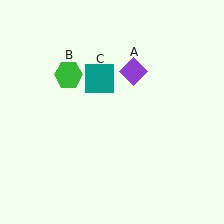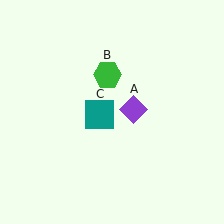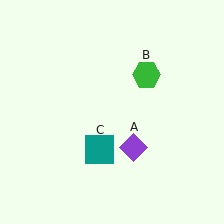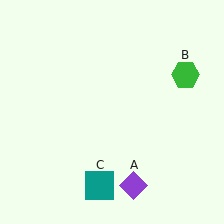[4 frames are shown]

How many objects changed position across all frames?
3 objects changed position: purple diamond (object A), green hexagon (object B), teal square (object C).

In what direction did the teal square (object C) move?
The teal square (object C) moved down.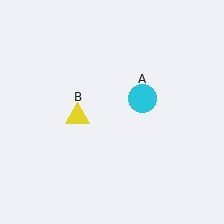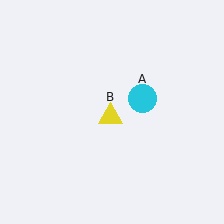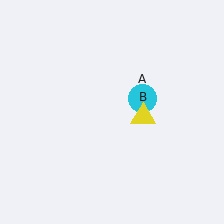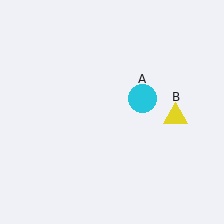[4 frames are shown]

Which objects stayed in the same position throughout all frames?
Cyan circle (object A) remained stationary.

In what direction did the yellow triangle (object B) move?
The yellow triangle (object B) moved right.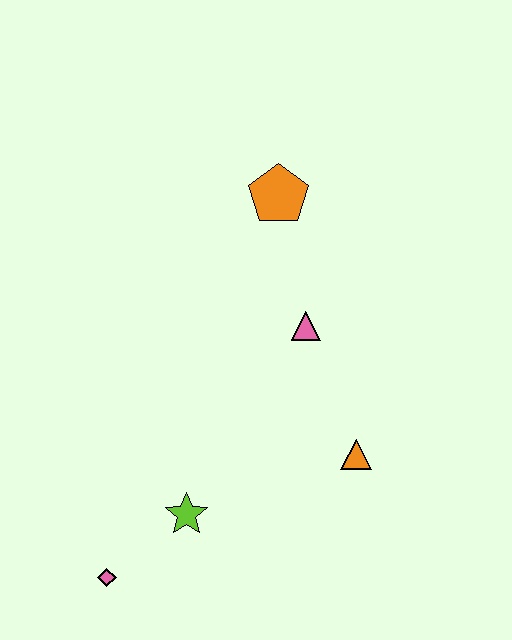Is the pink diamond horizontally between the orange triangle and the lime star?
No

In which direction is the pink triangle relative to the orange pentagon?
The pink triangle is below the orange pentagon.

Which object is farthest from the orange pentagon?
The pink diamond is farthest from the orange pentagon.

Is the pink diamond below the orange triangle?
Yes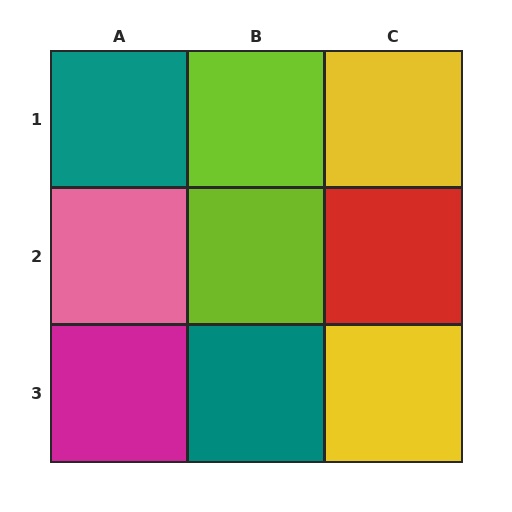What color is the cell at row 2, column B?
Lime.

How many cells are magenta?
1 cell is magenta.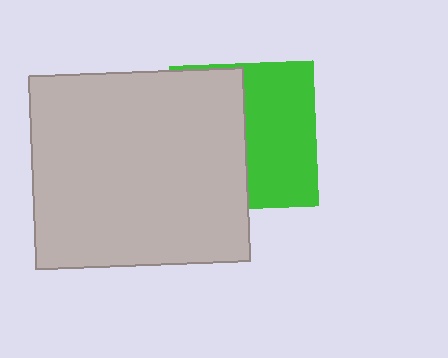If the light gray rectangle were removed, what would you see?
You would see the complete green square.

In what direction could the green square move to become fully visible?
The green square could move right. That would shift it out from behind the light gray rectangle entirely.